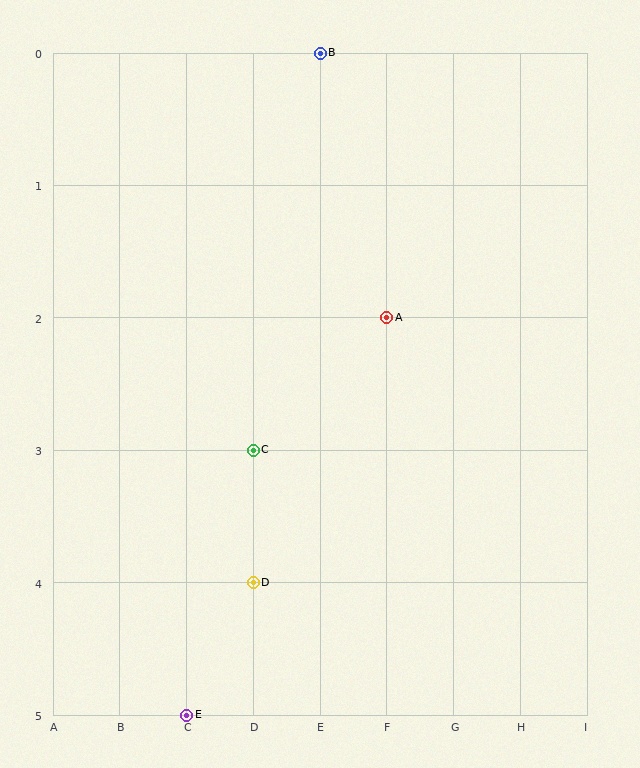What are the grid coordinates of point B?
Point B is at grid coordinates (E, 0).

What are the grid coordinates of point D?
Point D is at grid coordinates (D, 4).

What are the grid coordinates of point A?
Point A is at grid coordinates (F, 2).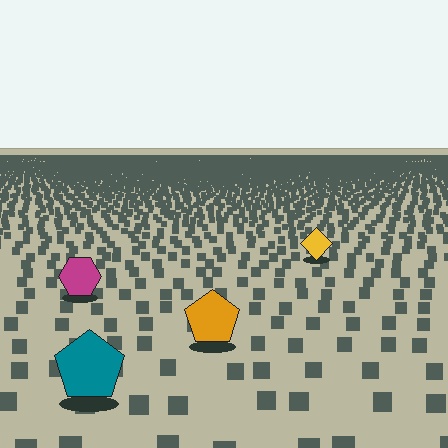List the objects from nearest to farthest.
From nearest to farthest: the teal pentagon, the orange pentagon, the magenta hexagon, the yellow diamond.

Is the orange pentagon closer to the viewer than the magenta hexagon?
Yes. The orange pentagon is closer — you can tell from the texture gradient: the ground texture is coarser near it.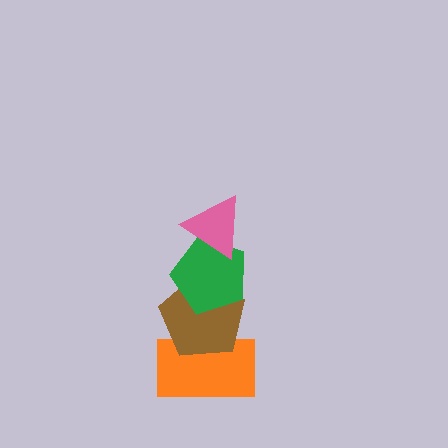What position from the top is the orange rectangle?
The orange rectangle is 4th from the top.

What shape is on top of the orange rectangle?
The brown pentagon is on top of the orange rectangle.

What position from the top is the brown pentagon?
The brown pentagon is 3rd from the top.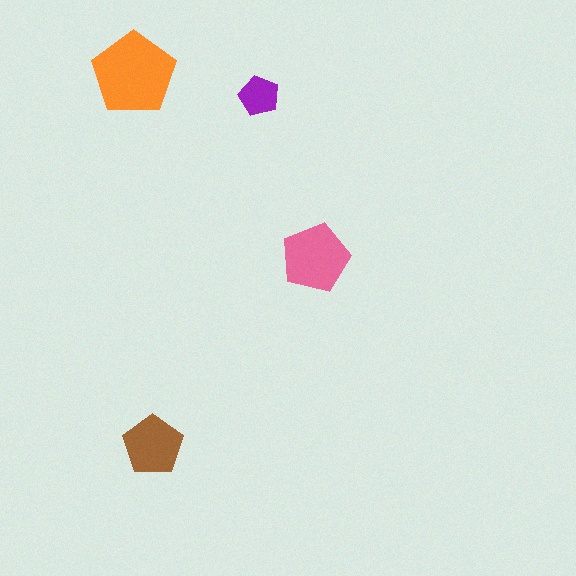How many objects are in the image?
There are 4 objects in the image.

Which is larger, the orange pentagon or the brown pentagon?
The orange one.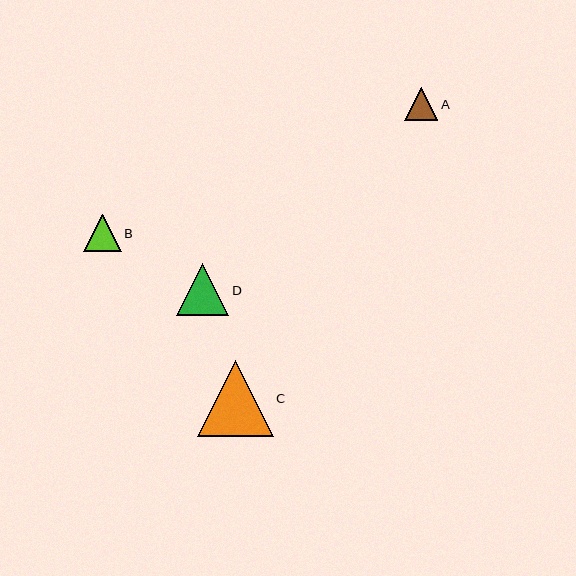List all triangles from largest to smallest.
From largest to smallest: C, D, B, A.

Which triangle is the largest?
Triangle C is the largest with a size of approximately 76 pixels.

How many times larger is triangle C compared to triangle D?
Triangle C is approximately 1.4 times the size of triangle D.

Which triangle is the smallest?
Triangle A is the smallest with a size of approximately 33 pixels.